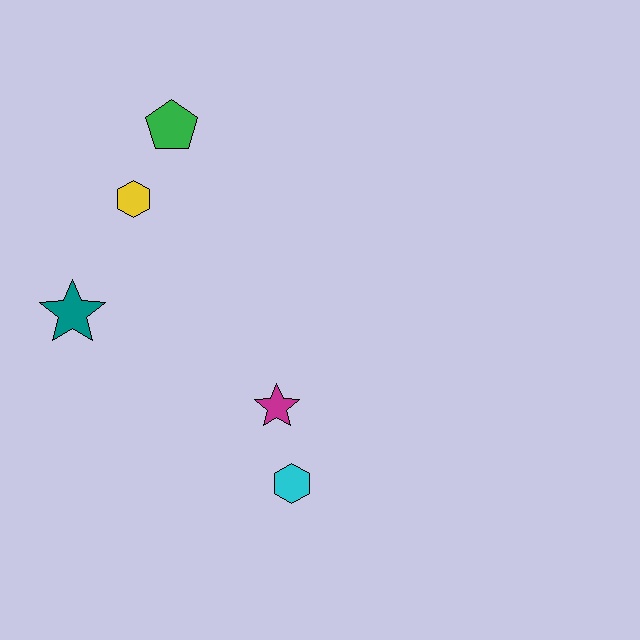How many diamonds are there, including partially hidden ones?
There are no diamonds.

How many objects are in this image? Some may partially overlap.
There are 5 objects.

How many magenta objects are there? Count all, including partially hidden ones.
There is 1 magenta object.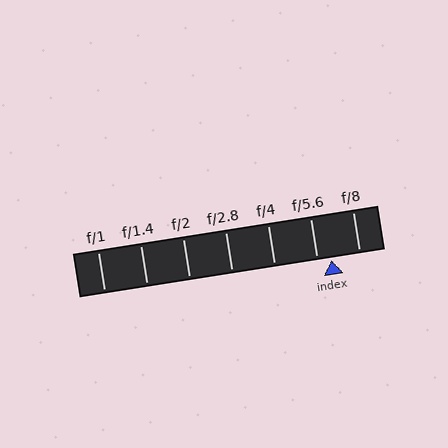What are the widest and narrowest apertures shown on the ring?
The widest aperture shown is f/1 and the narrowest is f/8.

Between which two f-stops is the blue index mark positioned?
The index mark is between f/5.6 and f/8.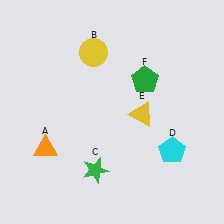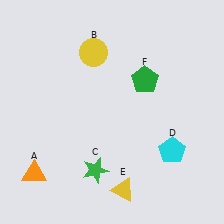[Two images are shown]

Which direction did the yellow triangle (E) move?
The yellow triangle (E) moved down.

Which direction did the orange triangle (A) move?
The orange triangle (A) moved down.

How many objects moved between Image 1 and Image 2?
2 objects moved between the two images.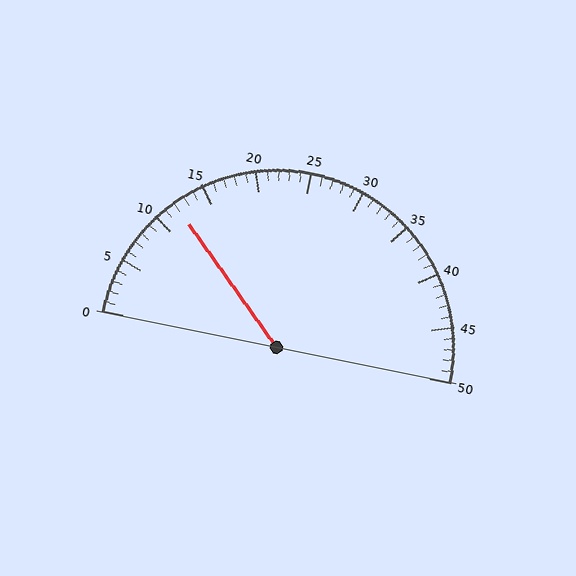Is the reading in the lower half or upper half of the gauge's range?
The reading is in the lower half of the range (0 to 50).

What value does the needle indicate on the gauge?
The needle indicates approximately 12.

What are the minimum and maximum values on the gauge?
The gauge ranges from 0 to 50.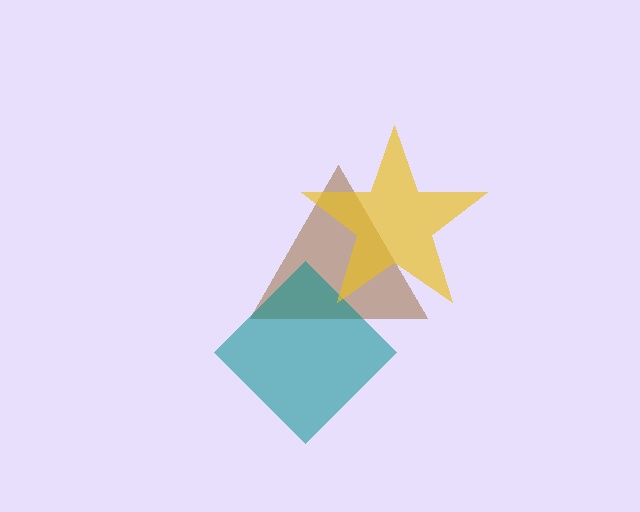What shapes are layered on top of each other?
The layered shapes are: a brown triangle, a teal diamond, a yellow star.